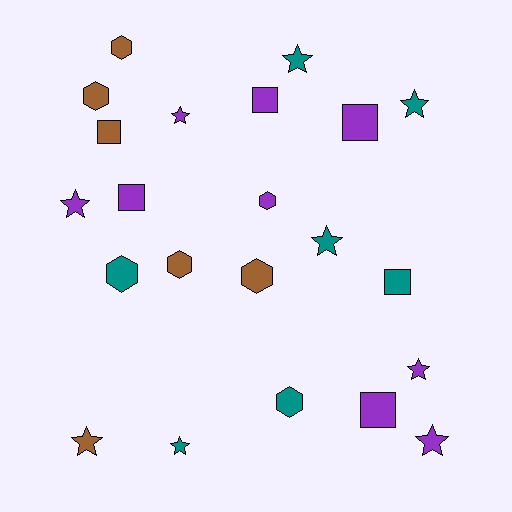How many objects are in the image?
There are 22 objects.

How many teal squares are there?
There is 1 teal square.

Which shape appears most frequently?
Star, with 9 objects.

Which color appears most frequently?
Purple, with 9 objects.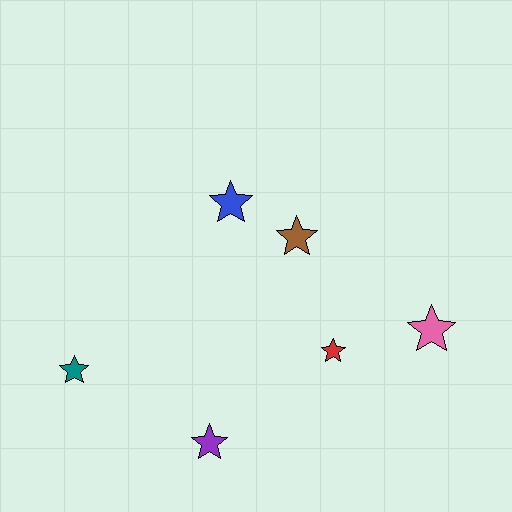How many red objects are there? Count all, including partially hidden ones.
There is 1 red object.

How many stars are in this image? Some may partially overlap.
There are 6 stars.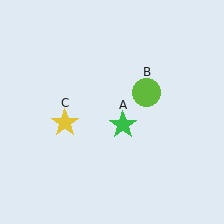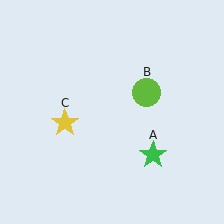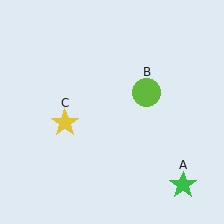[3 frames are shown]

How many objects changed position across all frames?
1 object changed position: green star (object A).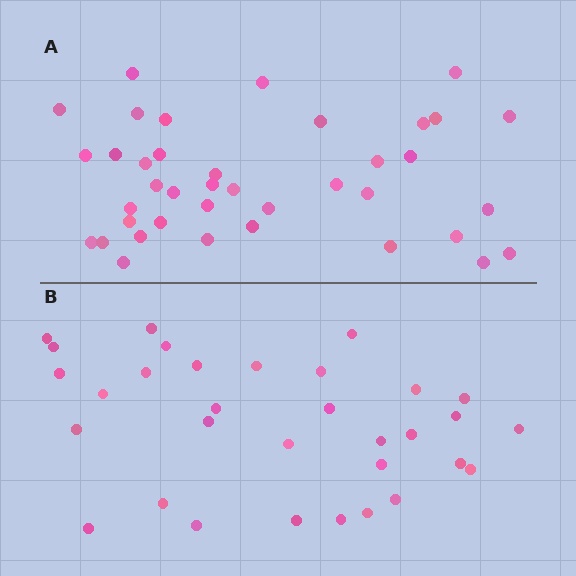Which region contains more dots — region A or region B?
Region A (the top region) has more dots.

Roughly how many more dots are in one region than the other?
Region A has roughly 8 or so more dots than region B.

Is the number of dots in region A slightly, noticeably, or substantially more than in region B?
Region A has only slightly more — the two regions are fairly close. The ratio is roughly 1.2 to 1.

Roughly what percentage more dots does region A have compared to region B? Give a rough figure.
About 20% more.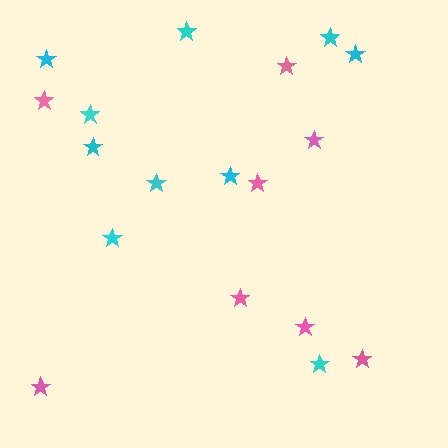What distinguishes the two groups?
There are 2 groups: one group of cyan stars (10) and one group of pink stars (8).